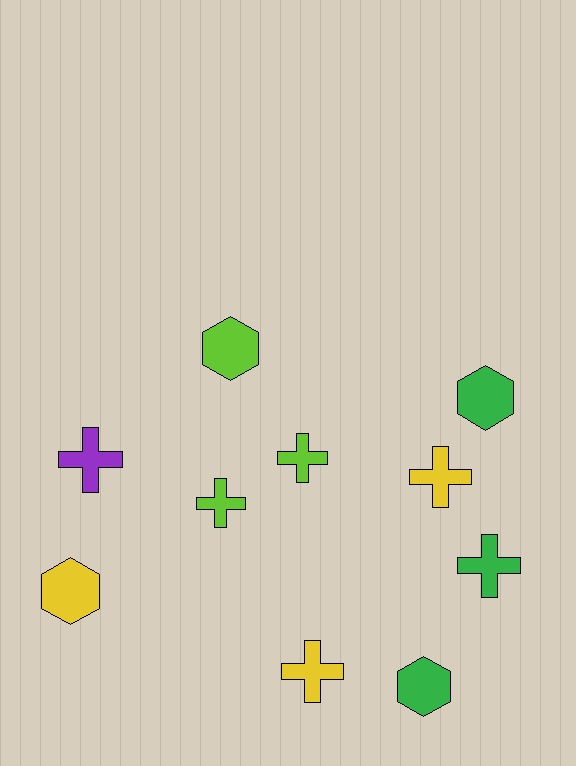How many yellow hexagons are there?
There is 1 yellow hexagon.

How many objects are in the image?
There are 10 objects.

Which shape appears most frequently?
Cross, with 6 objects.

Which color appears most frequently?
Yellow, with 3 objects.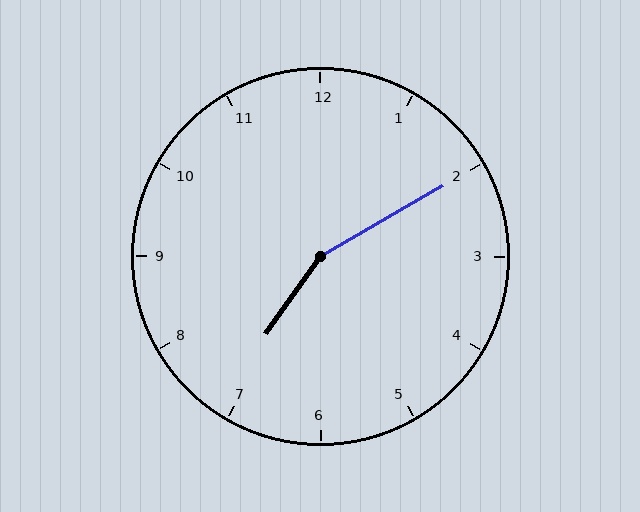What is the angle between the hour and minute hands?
Approximately 155 degrees.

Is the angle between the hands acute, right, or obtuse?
It is obtuse.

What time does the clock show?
7:10.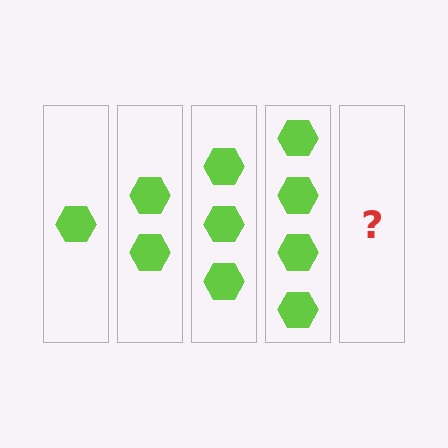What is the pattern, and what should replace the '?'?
The pattern is that each step adds one more hexagon. The '?' should be 5 hexagons.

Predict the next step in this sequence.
The next step is 5 hexagons.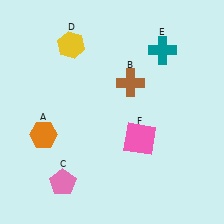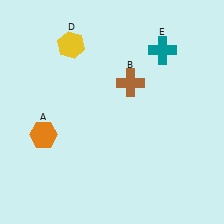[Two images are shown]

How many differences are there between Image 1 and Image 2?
There are 2 differences between the two images.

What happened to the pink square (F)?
The pink square (F) was removed in Image 2. It was in the bottom-right area of Image 1.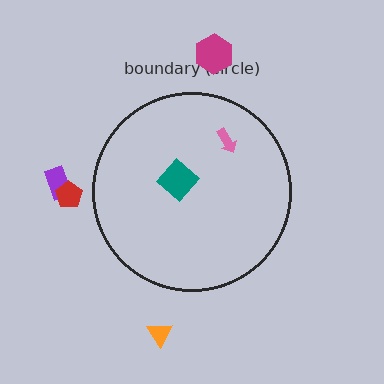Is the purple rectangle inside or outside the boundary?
Outside.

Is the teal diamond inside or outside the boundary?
Inside.